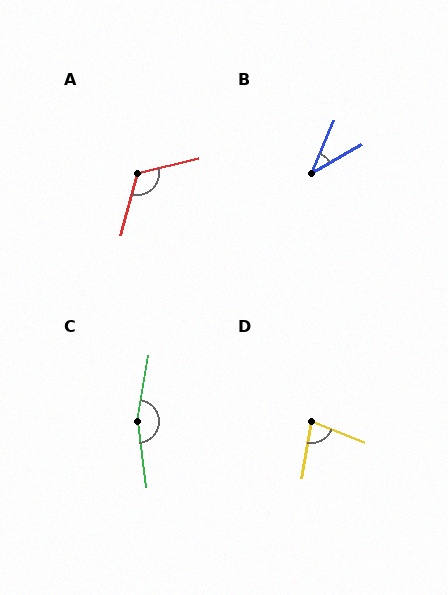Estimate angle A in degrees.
Approximately 118 degrees.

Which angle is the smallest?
B, at approximately 37 degrees.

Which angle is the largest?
C, at approximately 163 degrees.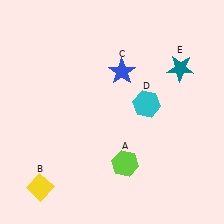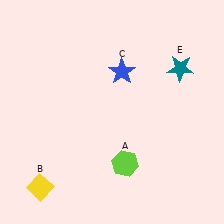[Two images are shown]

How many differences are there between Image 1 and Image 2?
There is 1 difference between the two images.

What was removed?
The cyan hexagon (D) was removed in Image 2.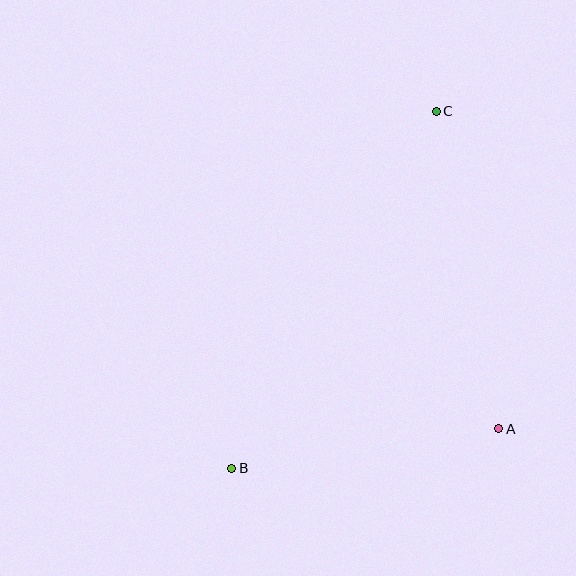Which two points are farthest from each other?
Points B and C are farthest from each other.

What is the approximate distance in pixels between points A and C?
The distance between A and C is approximately 324 pixels.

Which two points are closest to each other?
Points A and B are closest to each other.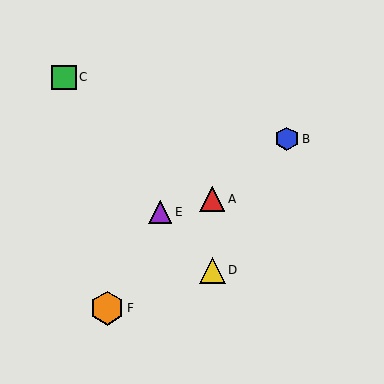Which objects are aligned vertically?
Objects A, D are aligned vertically.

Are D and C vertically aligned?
No, D is at x≈212 and C is at x≈64.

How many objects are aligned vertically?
2 objects (A, D) are aligned vertically.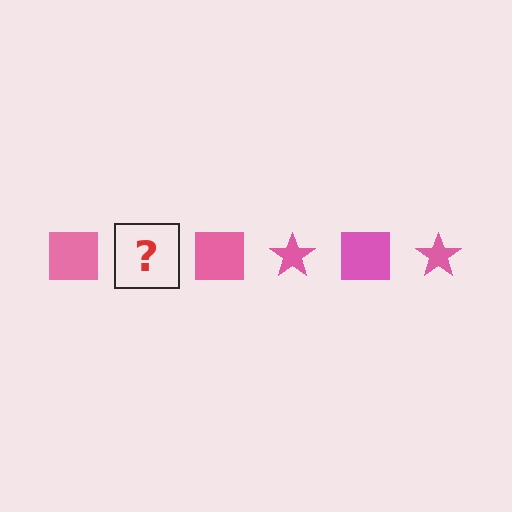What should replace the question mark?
The question mark should be replaced with a pink star.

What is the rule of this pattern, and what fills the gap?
The rule is that the pattern cycles through square, star shapes in pink. The gap should be filled with a pink star.